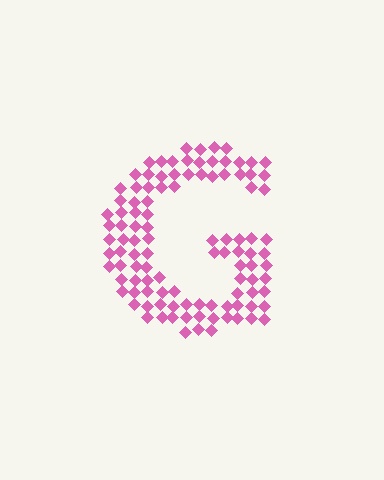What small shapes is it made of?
It is made of small diamonds.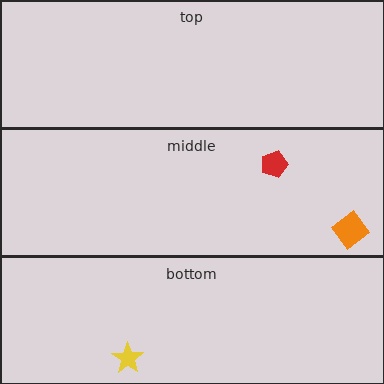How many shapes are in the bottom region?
1.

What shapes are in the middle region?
The orange diamond, the red pentagon.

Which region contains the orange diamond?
The middle region.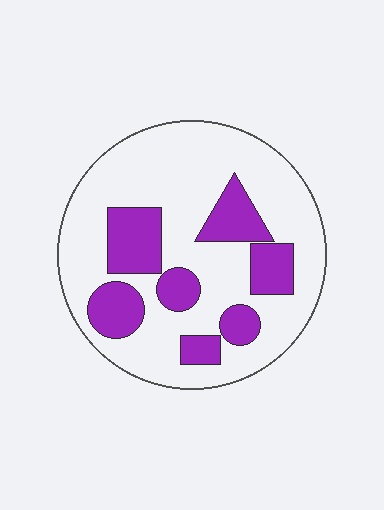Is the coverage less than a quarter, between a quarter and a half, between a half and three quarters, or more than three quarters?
Between a quarter and a half.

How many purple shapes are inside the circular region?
7.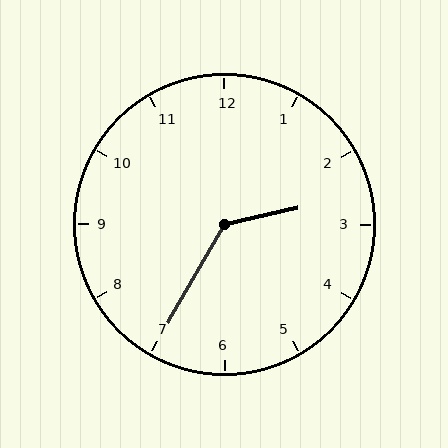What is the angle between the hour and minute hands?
Approximately 132 degrees.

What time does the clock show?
2:35.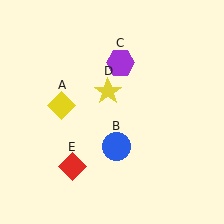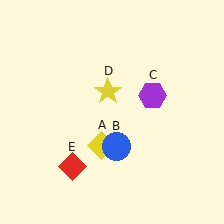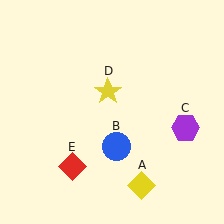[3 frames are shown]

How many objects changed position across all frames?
2 objects changed position: yellow diamond (object A), purple hexagon (object C).